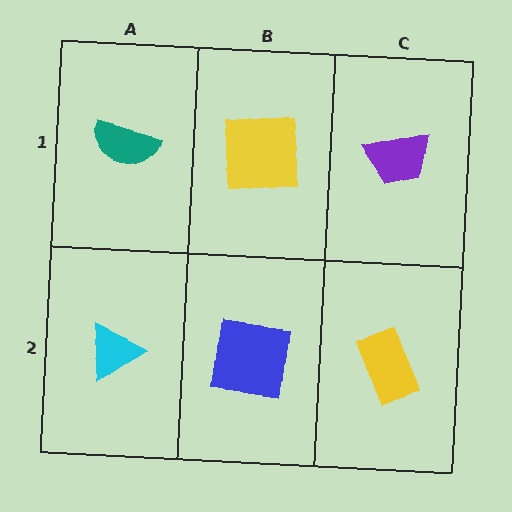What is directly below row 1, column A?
A cyan triangle.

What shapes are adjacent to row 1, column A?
A cyan triangle (row 2, column A), a yellow square (row 1, column B).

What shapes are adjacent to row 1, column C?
A yellow rectangle (row 2, column C), a yellow square (row 1, column B).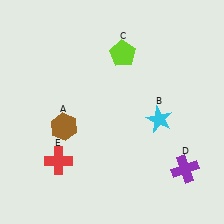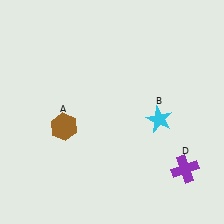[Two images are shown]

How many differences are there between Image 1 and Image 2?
There are 2 differences between the two images.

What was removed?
The red cross (E), the lime pentagon (C) were removed in Image 2.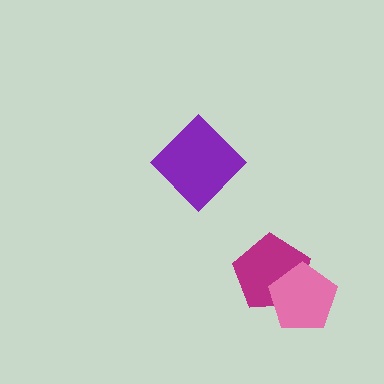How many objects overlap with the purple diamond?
0 objects overlap with the purple diamond.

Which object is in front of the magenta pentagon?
The pink pentagon is in front of the magenta pentagon.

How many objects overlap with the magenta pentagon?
1 object overlaps with the magenta pentagon.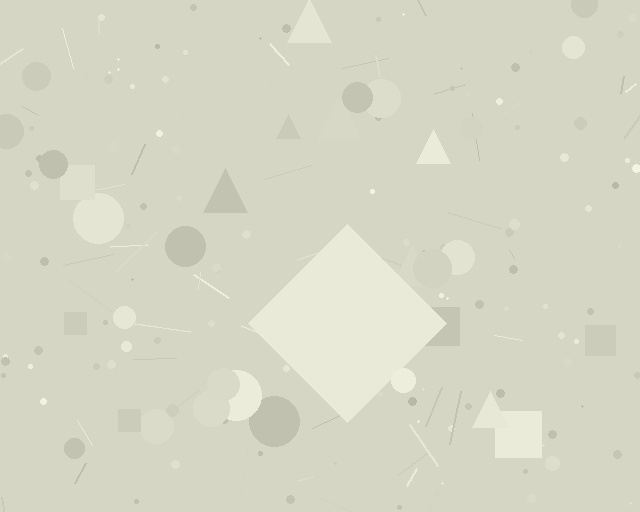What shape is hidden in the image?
A diamond is hidden in the image.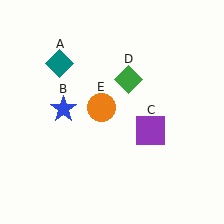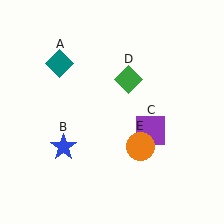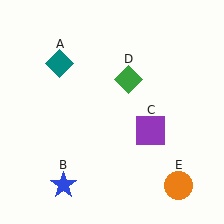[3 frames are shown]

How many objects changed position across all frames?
2 objects changed position: blue star (object B), orange circle (object E).